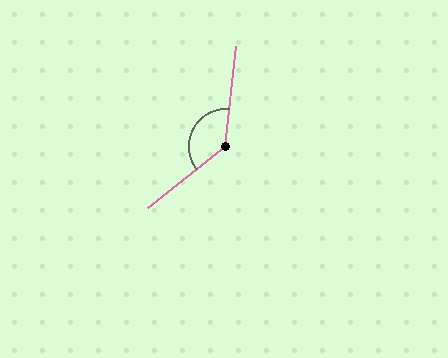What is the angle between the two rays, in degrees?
Approximately 134 degrees.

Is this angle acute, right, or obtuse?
It is obtuse.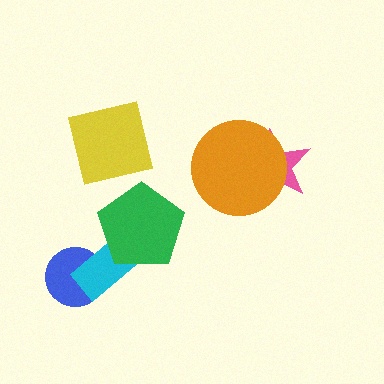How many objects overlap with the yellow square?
0 objects overlap with the yellow square.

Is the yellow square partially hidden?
No, no other shape covers it.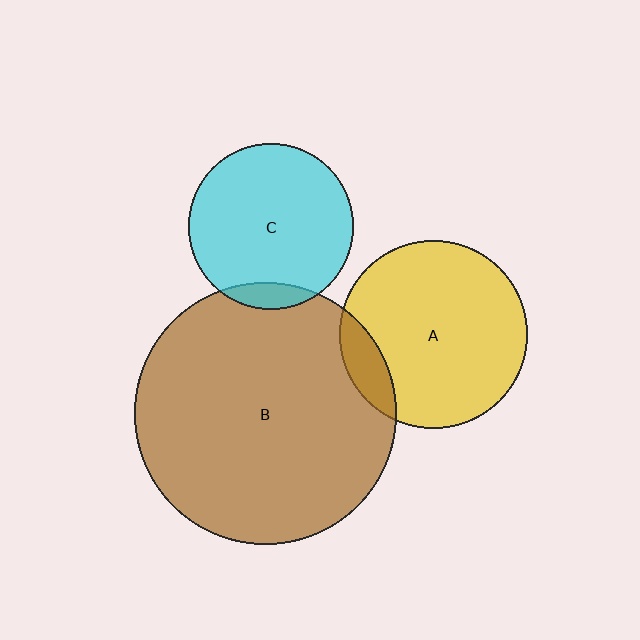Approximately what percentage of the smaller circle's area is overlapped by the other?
Approximately 10%.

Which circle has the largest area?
Circle B (brown).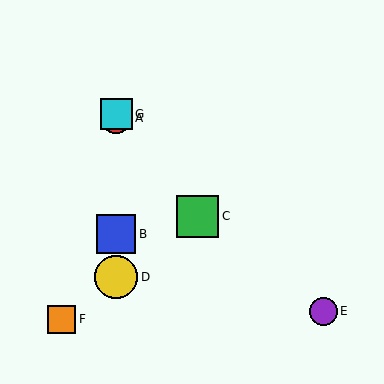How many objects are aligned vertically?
4 objects (A, B, D, G) are aligned vertically.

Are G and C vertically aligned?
No, G is at x≈116 and C is at x≈197.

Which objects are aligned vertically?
Objects A, B, D, G are aligned vertically.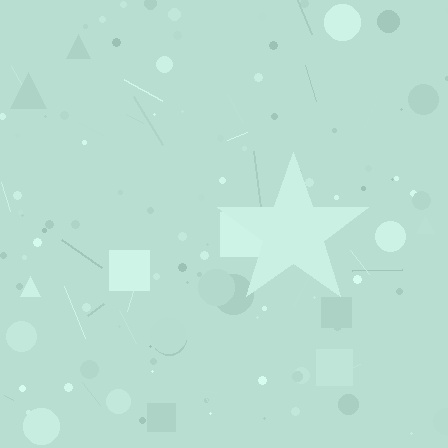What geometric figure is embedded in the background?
A star is embedded in the background.